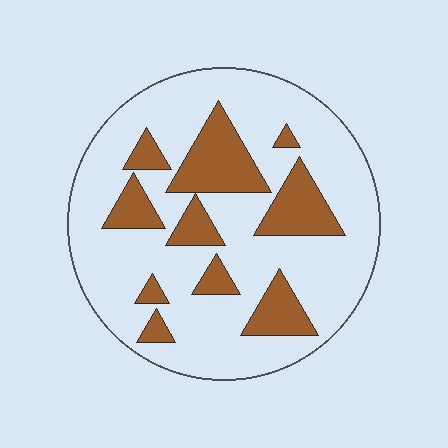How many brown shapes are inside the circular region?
10.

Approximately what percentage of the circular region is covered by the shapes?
Approximately 25%.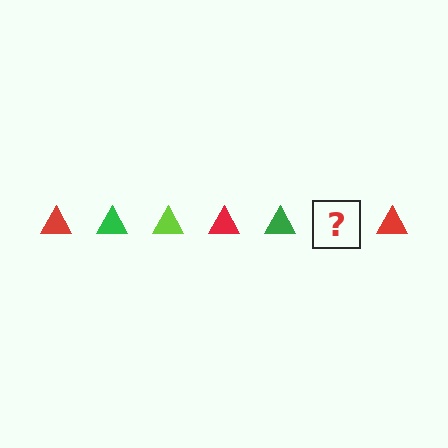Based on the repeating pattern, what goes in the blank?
The blank should be a lime triangle.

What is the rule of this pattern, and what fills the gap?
The rule is that the pattern cycles through red, green, lime triangles. The gap should be filled with a lime triangle.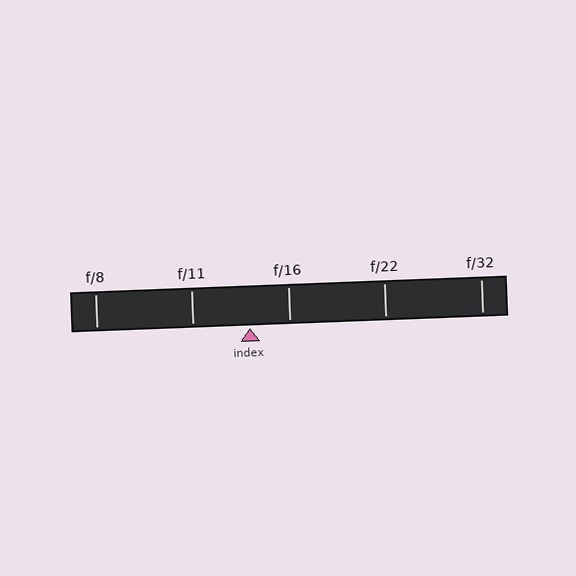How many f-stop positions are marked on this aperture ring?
There are 5 f-stop positions marked.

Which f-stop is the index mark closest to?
The index mark is closest to f/16.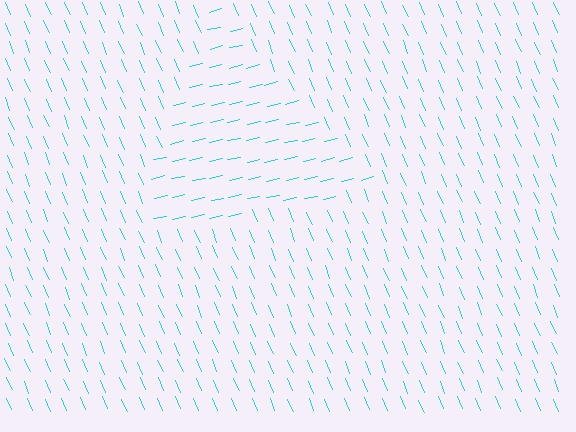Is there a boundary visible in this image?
Yes, there is a texture boundary formed by a change in line orientation.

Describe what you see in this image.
The image is filled with small cyan line segments. A triangle region in the image has lines oriented differently from the surrounding lines, creating a visible texture boundary.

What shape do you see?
I see a triangle.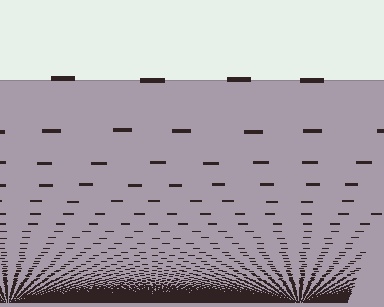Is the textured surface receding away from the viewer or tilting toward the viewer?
The surface appears to tilt toward the viewer. Texture elements get larger and sparser toward the top.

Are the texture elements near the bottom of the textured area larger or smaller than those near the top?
Smaller. The gradient is inverted — elements near the bottom are smaller and denser.